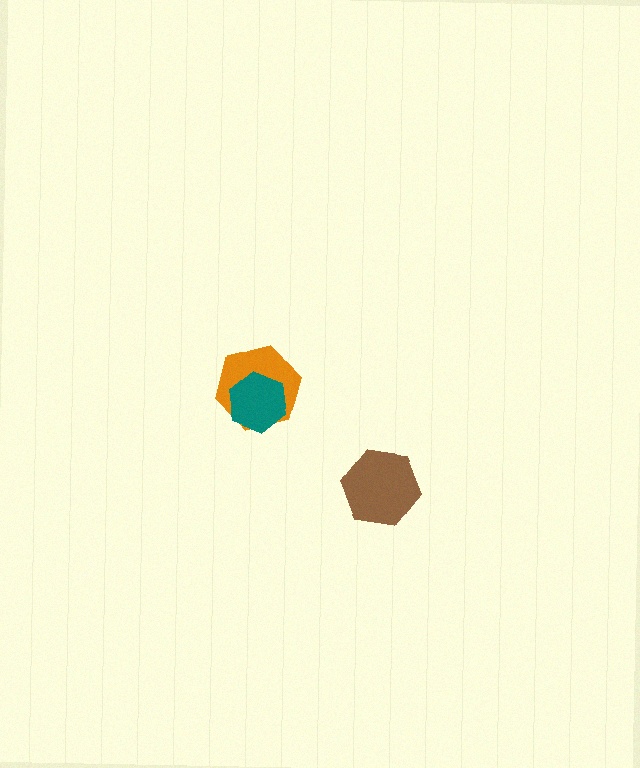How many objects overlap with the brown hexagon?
0 objects overlap with the brown hexagon.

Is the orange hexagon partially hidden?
Yes, it is partially covered by another shape.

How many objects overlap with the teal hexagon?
1 object overlaps with the teal hexagon.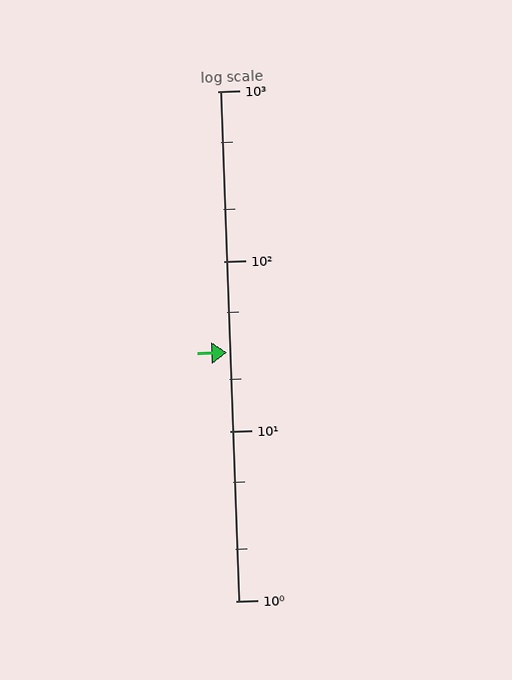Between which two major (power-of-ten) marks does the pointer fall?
The pointer is between 10 and 100.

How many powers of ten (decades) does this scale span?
The scale spans 3 decades, from 1 to 1000.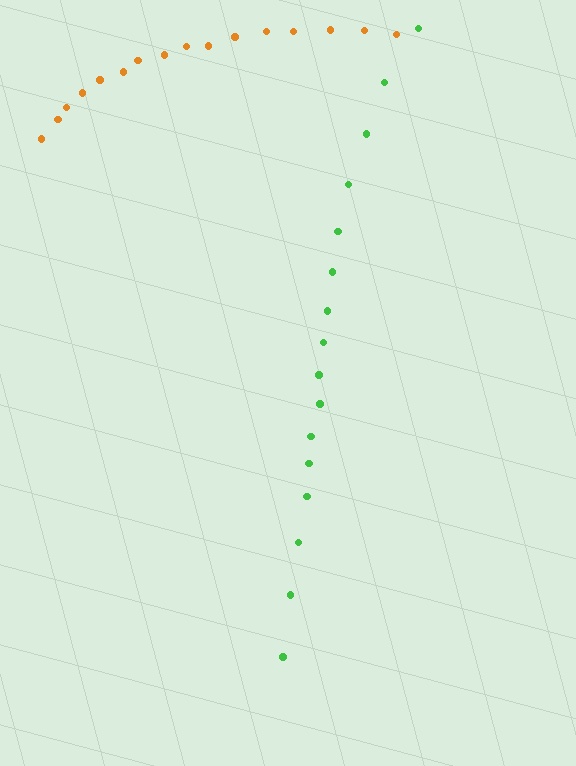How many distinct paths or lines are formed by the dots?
There are 2 distinct paths.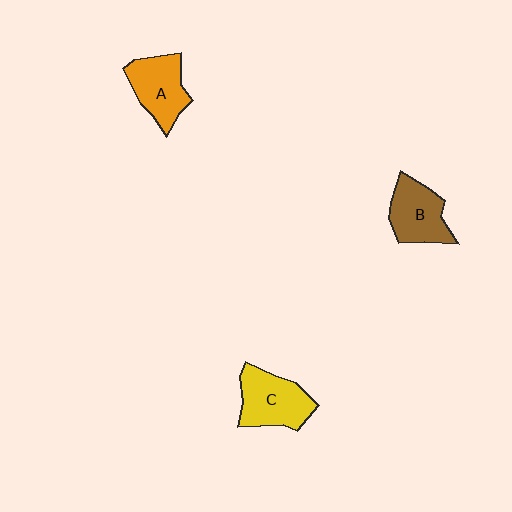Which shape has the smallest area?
Shape B (brown).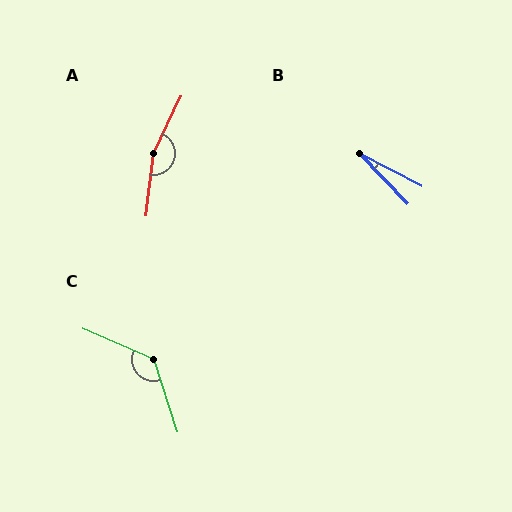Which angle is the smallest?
B, at approximately 19 degrees.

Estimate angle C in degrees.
Approximately 131 degrees.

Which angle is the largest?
A, at approximately 161 degrees.